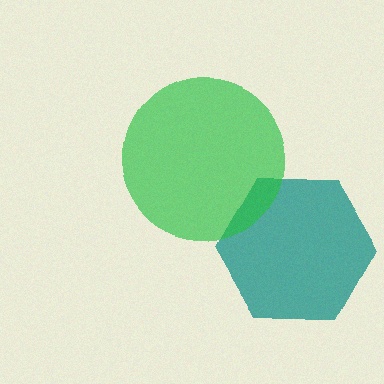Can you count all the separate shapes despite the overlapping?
Yes, there are 2 separate shapes.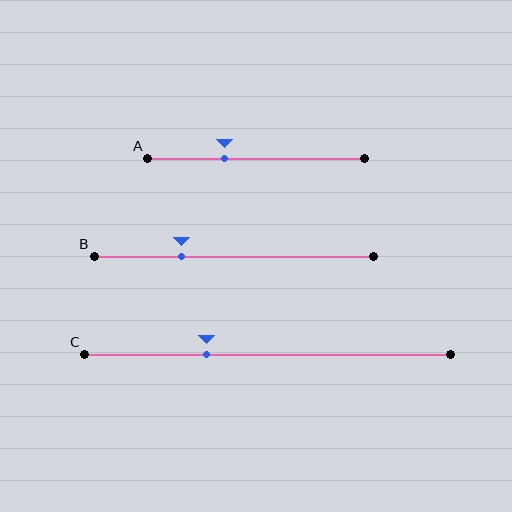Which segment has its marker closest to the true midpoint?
Segment A has its marker closest to the true midpoint.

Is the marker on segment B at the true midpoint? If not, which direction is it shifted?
No, the marker on segment B is shifted to the left by about 19% of the segment length.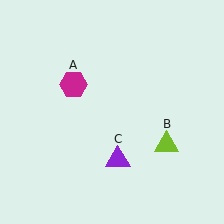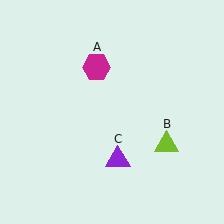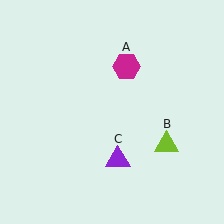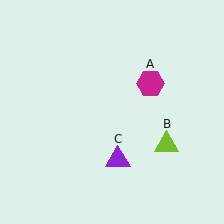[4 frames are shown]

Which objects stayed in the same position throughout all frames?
Lime triangle (object B) and purple triangle (object C) remained stationary.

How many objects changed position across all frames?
1 object changed position: magenta hexagon (object A).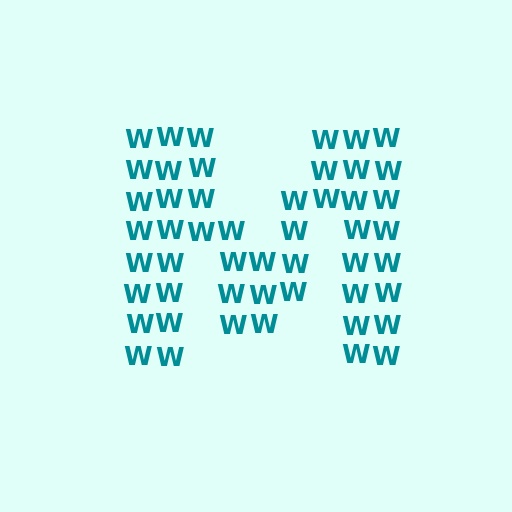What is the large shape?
The large shape is the letter M.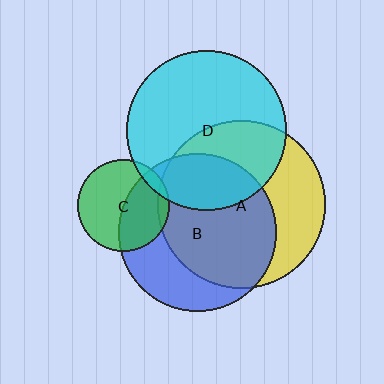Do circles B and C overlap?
Yes.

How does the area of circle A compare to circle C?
Approximately 3.3 times.